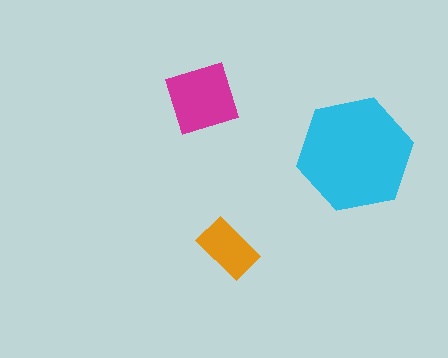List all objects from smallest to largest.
The orange rectangle, the magenta square, the cyan hexagon.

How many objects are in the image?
There are 3 objects in the image.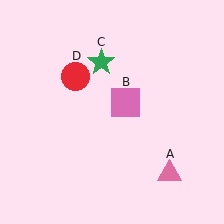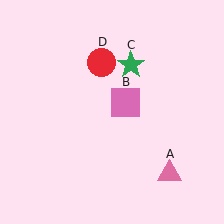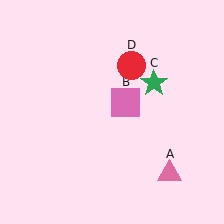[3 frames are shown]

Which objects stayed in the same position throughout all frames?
Pink triangle (object A) and pink square (object B) remained stationary.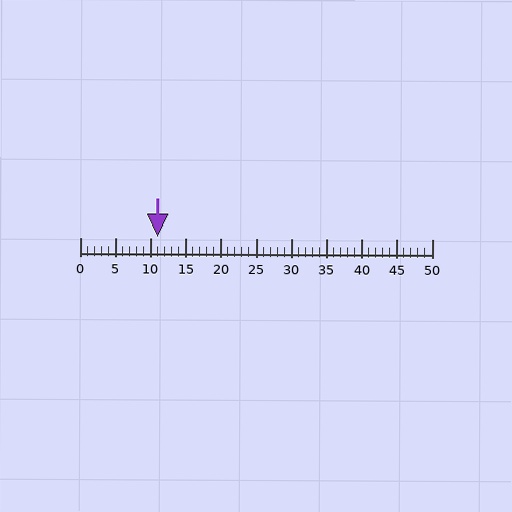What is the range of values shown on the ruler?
The ruler shows values from 0 to 50.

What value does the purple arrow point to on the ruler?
The purple arrow points to approximately 11.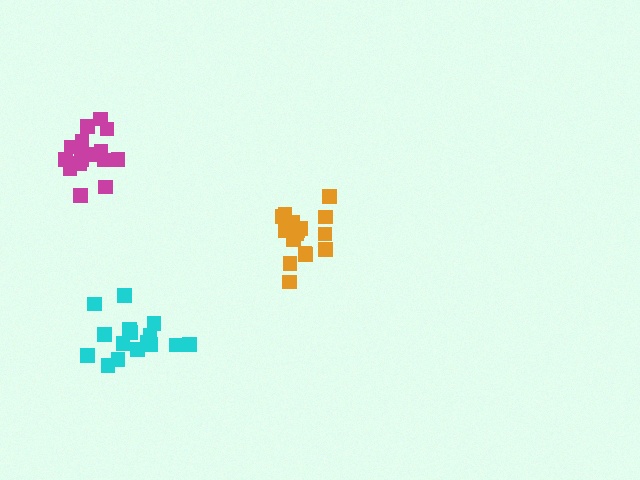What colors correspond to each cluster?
The clusters are colored: magenta, orange, cyan.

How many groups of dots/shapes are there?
There are 3 groups.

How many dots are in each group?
Group 1: 16 dots, Group 2: 16 dots, Group 3: 16 dots (48 total).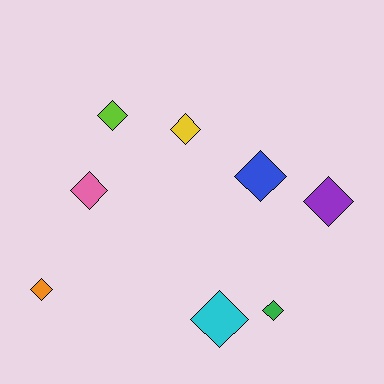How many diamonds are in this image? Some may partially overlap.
There are 8 diamonds.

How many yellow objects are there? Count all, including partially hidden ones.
There is 1 yellow object.